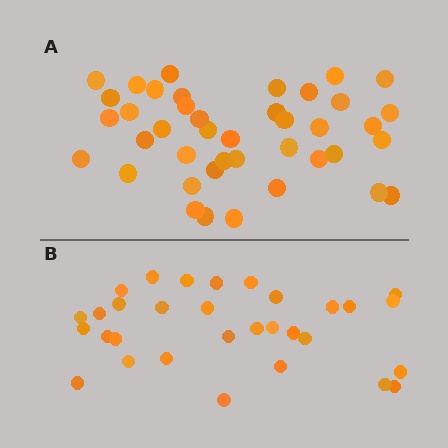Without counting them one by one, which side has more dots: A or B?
Region A (the top region) has more dots.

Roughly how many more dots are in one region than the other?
Region A has roughly 10 or so more dots than region B.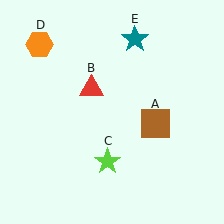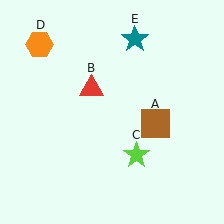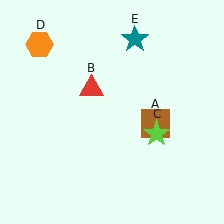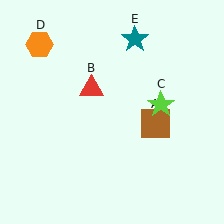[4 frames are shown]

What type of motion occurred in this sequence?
The lime star (object C) rotated counterclockwise around the center of the scene.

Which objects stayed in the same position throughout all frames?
Brown square (object A) and red triangle (object B) and orange hexagon (object D) and teal star (object E) remained stationary.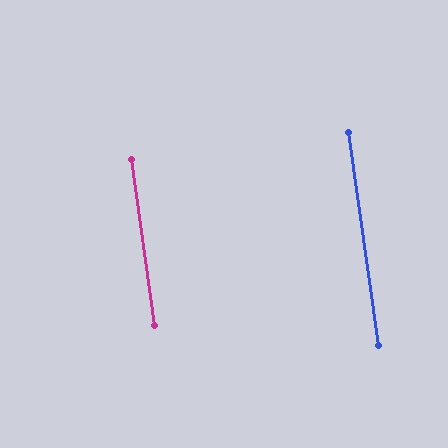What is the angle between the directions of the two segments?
Approximately 0 degrees.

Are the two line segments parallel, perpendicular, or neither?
Parallel — their directions differ by only 0.2°.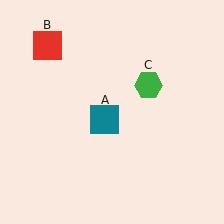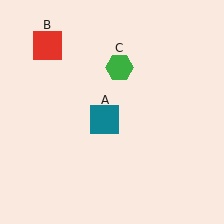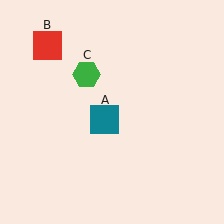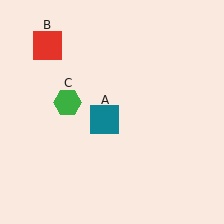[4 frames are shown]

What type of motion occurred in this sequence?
The green hexagon (object C) rotated counterclockwise around the center of the scene.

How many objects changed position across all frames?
1 object changed position: green hexagon (object C).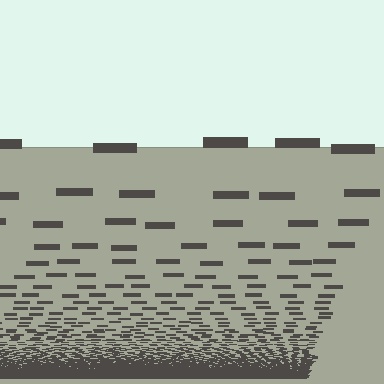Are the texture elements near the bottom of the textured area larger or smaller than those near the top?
Smaller. The gradient is inverted — elements near the bottom are smaller and denser.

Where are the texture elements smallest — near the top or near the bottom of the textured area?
Near the bottom.